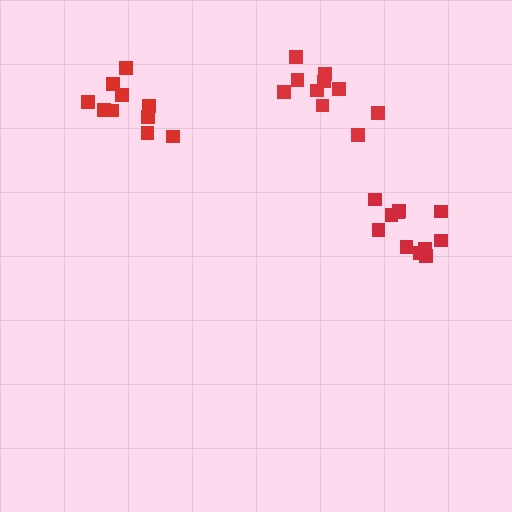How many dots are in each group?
Group 1: 10 dots, Group 2: 10 dots, Group 3: 11 dots (31 total).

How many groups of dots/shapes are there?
There are 3 groups.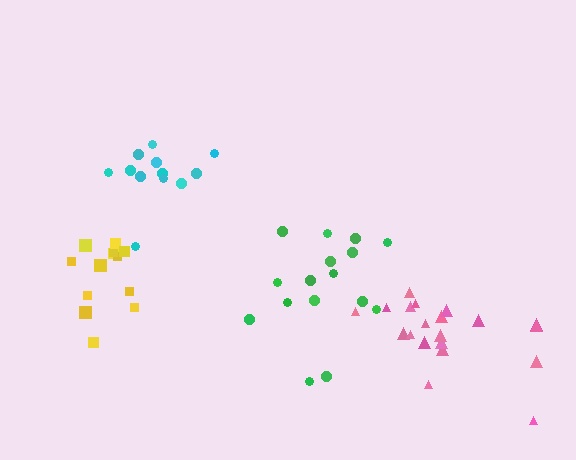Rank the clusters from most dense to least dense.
yellow, cyan, green, pink.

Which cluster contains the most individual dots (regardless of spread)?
Pink (20).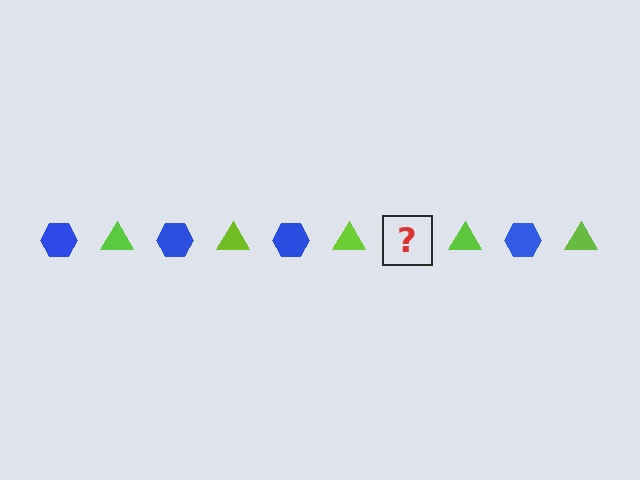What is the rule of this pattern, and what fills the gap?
The rule is that the pattern alternates between blue hexagon and lime triangle. The gap should be filled with a blue hexagon.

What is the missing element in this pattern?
The missing element is a blue hexagon.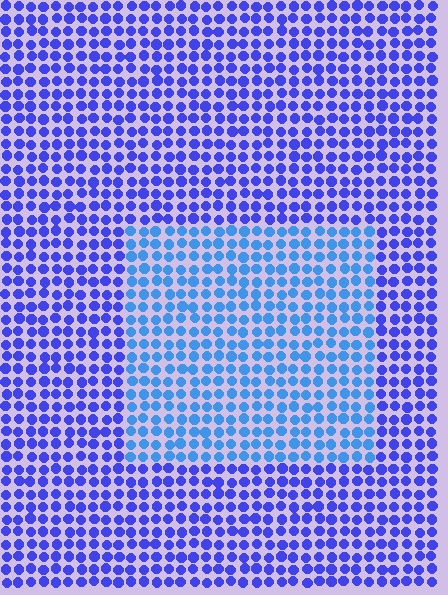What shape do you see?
I see a rectangle.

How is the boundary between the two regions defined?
The boundary is defined purely by a slight shift in hue (about 30 degrees). Spacing, size, and orientation are identical on both sides.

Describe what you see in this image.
The image is filled with small blue elements in a uniform arrangement. A rectangle-shaped region is visible where the elements are tinted to a slightly different hue, forming a subtle color boundary.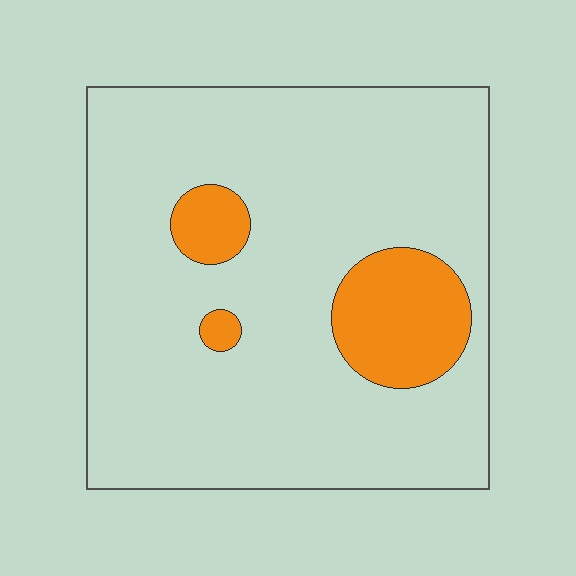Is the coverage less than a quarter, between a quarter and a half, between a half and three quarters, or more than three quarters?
Less than a quarter.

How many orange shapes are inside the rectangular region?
3.